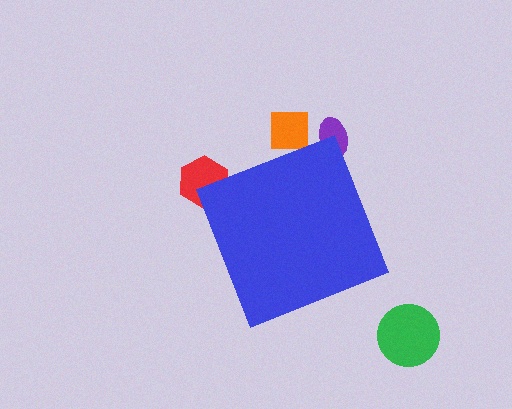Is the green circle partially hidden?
No, the green circle is fully visible.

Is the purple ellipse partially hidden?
Yes, the purple ellipse is partially hidden behind the blue diamond.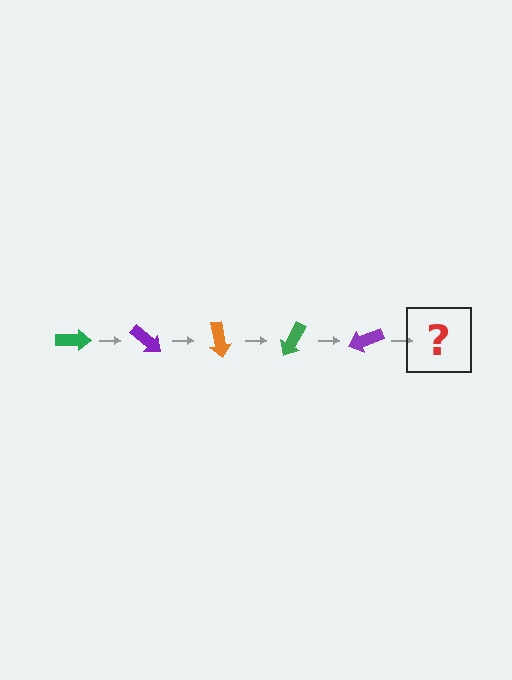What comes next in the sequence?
The next element should be an orange arrow, rotated 200 degrees from the start.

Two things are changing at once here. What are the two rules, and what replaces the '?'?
The two rules are that it rotates 40 degrees each step and the color cycles through green, purple, and orange. The '?' should be an orange arrow, rotated 200 degrees from the start.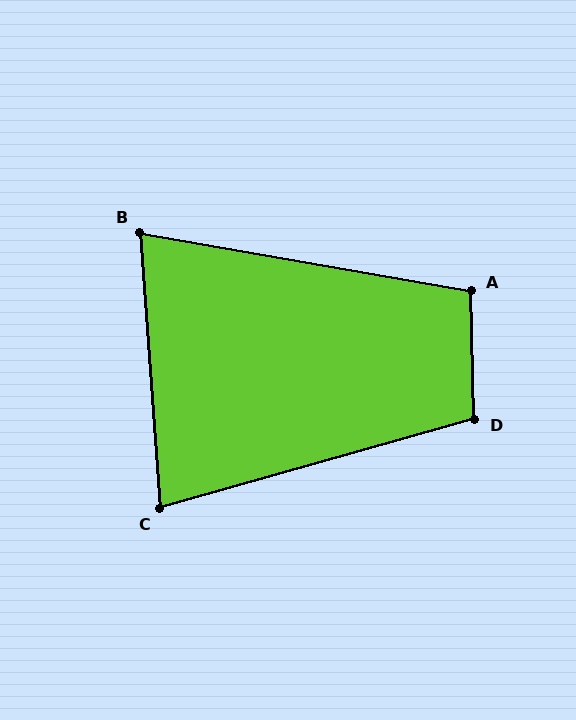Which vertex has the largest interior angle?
D, at approximately 104 degrees.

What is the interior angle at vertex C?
Approximately 79 degrees (acute).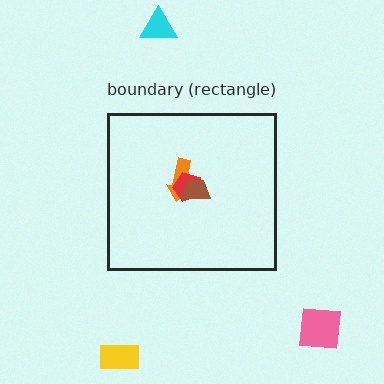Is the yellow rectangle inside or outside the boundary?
Outside.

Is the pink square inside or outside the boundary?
Outside.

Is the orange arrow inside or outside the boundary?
Inside.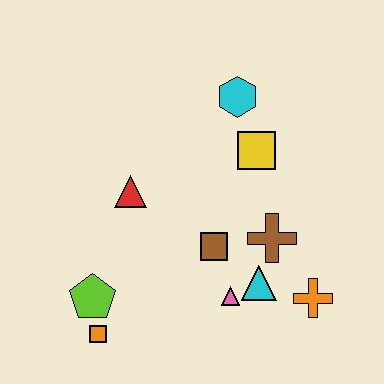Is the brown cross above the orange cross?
Yes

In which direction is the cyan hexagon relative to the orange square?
The cyan hexagon is above the orange square.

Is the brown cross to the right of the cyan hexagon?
Yes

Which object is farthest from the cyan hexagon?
The orange square is farthest from the cyan hexagon.